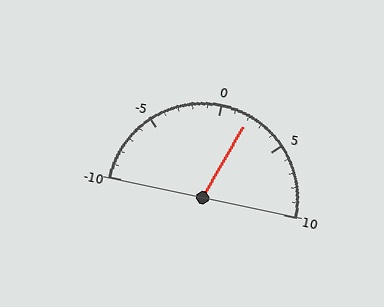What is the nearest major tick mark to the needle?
The nearest major tick mark is 0.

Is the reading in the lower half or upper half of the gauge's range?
The reading is in the upper half of the range (-10 to 10).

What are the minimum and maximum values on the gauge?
The gauge ranges from -10 to 10.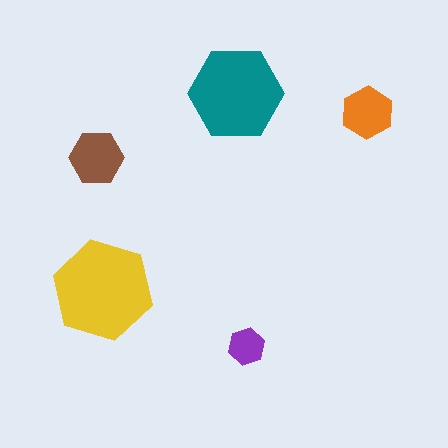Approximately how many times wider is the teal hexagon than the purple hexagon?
About 2.5 times wider.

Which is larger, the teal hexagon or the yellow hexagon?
The yellow one.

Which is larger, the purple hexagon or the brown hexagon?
The brown one.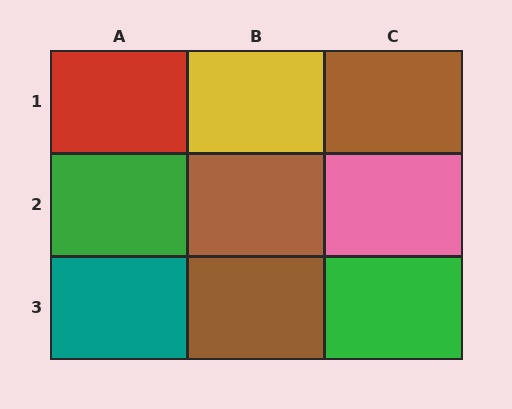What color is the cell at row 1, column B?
Yellow.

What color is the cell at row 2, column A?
Green.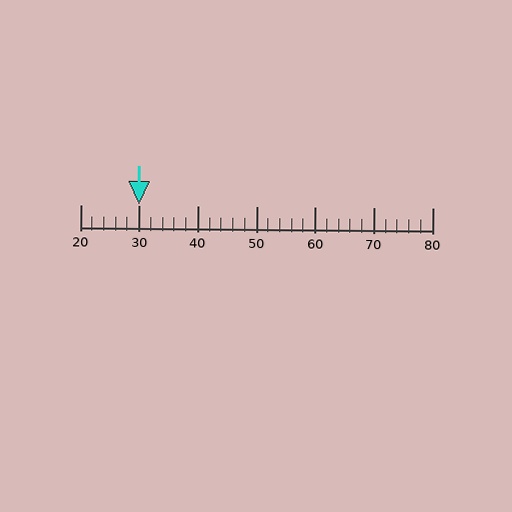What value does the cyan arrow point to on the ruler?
The cyan arrow points to approximately 30.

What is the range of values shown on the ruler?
The ruler shows values from 20 to 80.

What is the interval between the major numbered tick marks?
The major tick marks are spaced 10 units apart.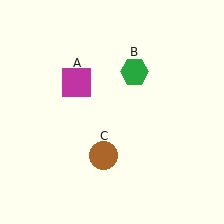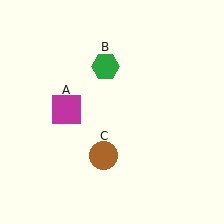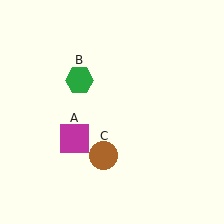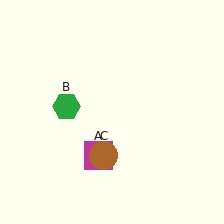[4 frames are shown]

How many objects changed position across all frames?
2 objects changed position: magenta square (object A), green hexagon (object B).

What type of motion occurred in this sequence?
The magenta square (object A), green hexagon (object B) rotated counterclockwise around the center of the scene.